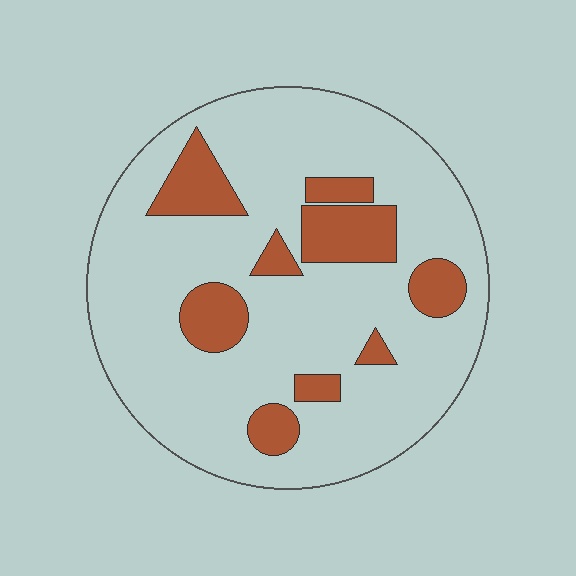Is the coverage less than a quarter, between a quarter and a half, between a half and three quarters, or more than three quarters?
Less than a quarter.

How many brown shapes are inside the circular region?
9.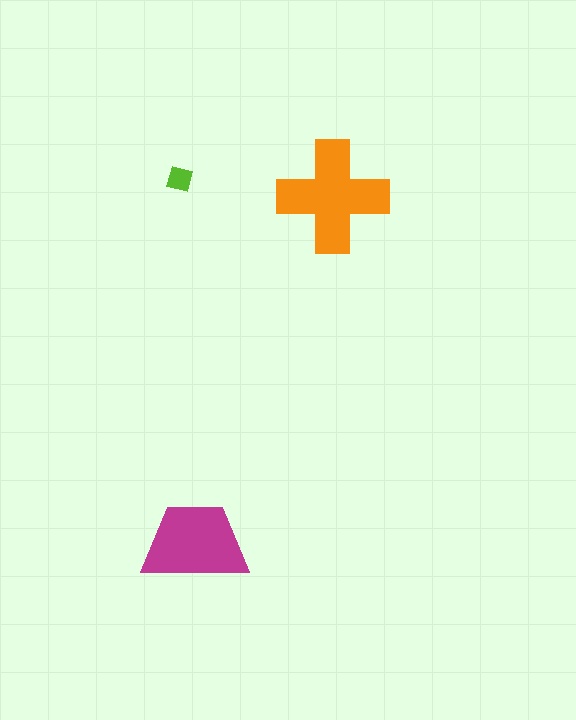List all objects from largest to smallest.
The orange cross, the magenta trapezoid, the lime square.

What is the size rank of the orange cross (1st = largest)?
1st.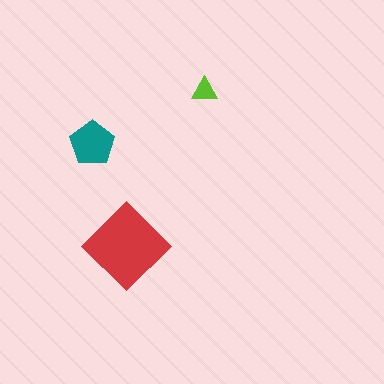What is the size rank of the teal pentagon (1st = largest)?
2nd.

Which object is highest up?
The lime triangle is topmost.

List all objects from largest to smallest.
The red diamond, the teal pentagon, the lime triangle.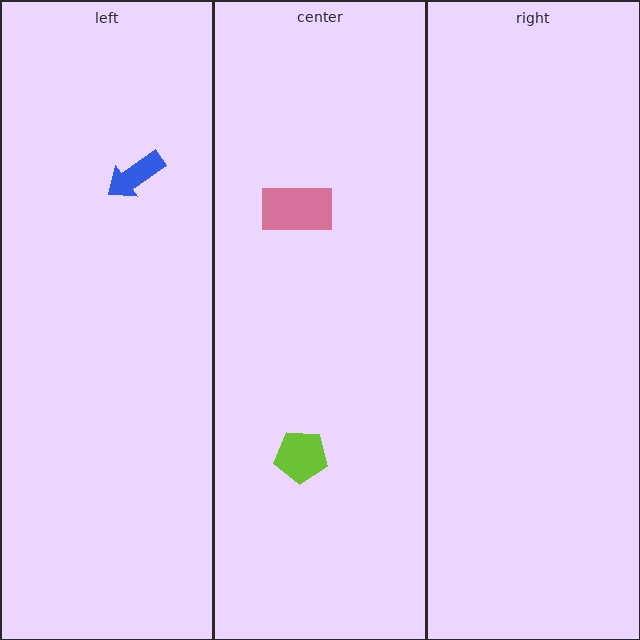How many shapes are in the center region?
2.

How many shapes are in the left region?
1.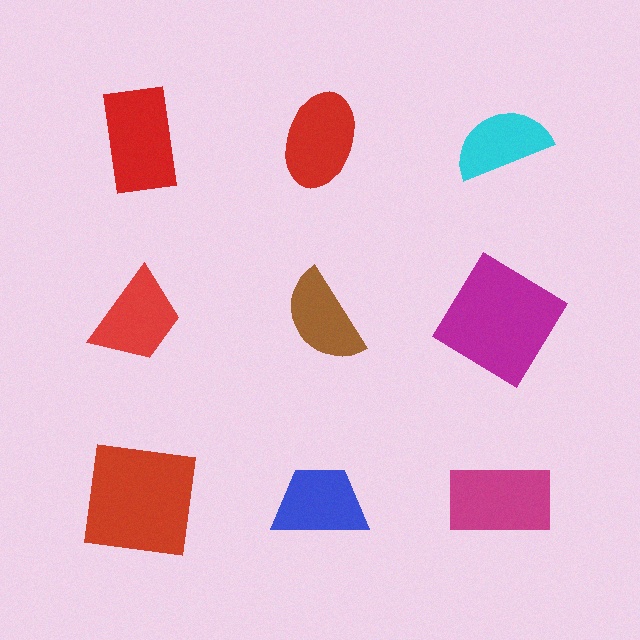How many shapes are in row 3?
3 shapes.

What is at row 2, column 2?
A brown semicircle.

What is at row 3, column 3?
A magenta rectangle.